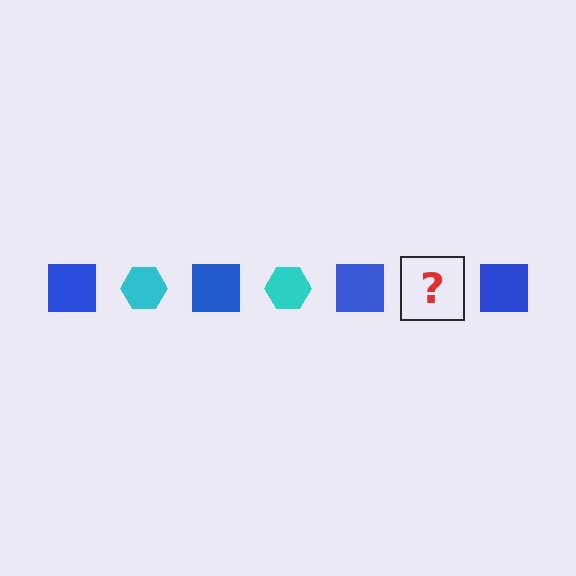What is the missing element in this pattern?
The missing element is a cyan hexagon.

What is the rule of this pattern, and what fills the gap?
The rule is that the pattern alternates between blue square and cyan hexagon. The gap should be filled with a cyan hexagon.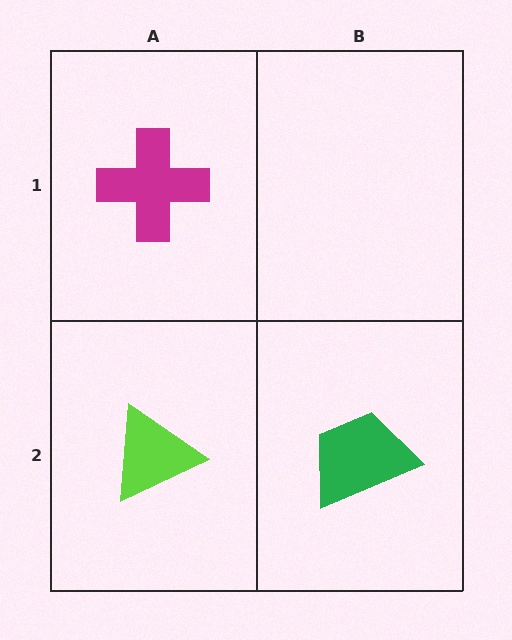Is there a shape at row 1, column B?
No, that cell is empty.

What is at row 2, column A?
A lime triangle.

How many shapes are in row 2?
2 shapes.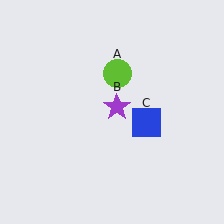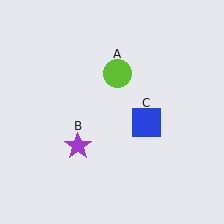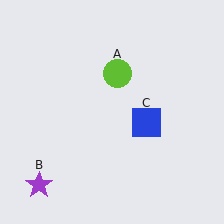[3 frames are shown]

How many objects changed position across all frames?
1 object changed position: purple star (object B).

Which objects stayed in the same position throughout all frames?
Lime circle (object A) and blue square (object C) remained stationary.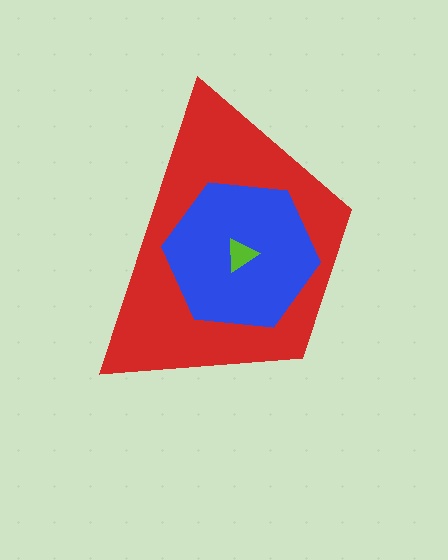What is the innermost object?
The lime triangle.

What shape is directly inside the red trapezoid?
The blue hexagon.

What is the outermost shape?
The red trapezoid.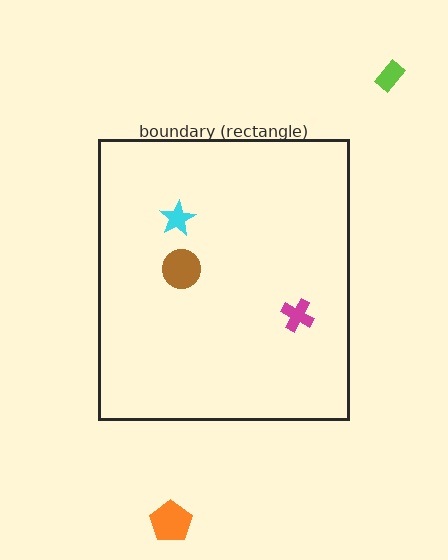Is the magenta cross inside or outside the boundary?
Inside.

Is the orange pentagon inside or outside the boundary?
Outside.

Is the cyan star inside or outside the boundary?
Inside.